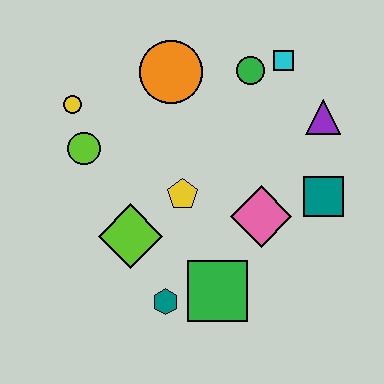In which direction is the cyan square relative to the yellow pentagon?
The cyan square is above the yellow pentagon.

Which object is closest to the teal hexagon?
The green square is closest to the teal hexagon.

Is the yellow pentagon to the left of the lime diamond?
No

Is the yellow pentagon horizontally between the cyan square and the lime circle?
Yes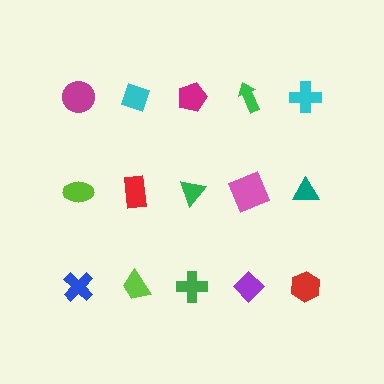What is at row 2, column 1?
A lime ellipse.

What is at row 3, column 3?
A green cross.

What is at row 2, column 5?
A teal triangle.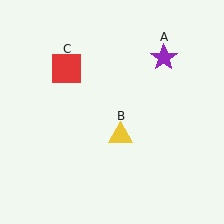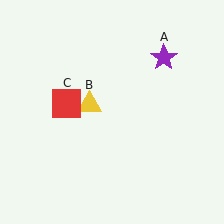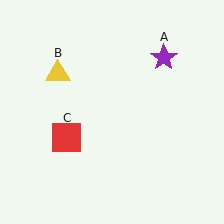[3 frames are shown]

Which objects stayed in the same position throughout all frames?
Purple star (object A) remained stationary.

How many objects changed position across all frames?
2 objects changed position: yellow triangle (object B), red square (object C).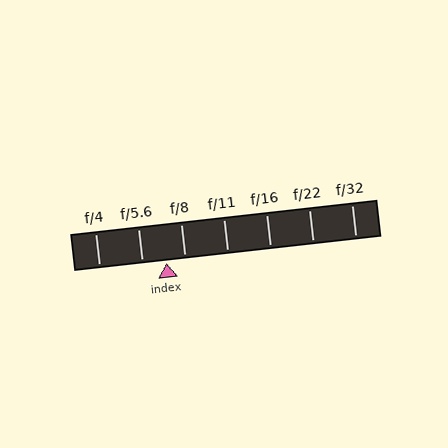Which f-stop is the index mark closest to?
The index mark is closest to f/8.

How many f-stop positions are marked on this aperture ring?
There are 7 f-stop positions marked.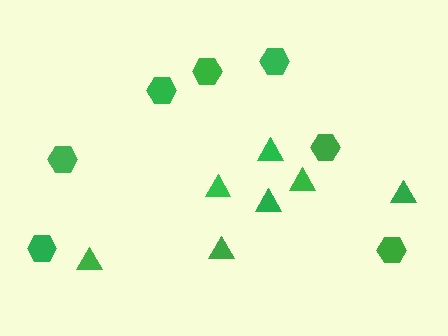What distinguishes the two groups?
There are 2 groups: one group of triangles (7) and one group of hexagons (7).